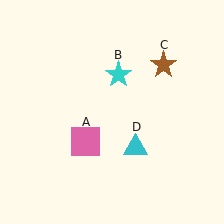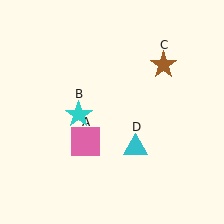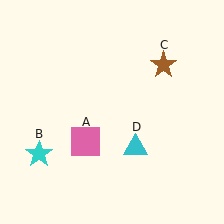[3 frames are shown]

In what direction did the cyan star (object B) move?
The cyan star (object B) moved down and to the left.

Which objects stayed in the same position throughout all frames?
Pink square (object A) and brown star (object C) and cyan triangle (object D) remained stationary.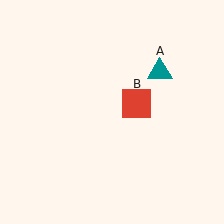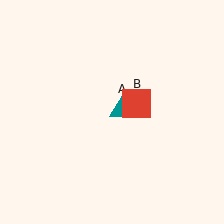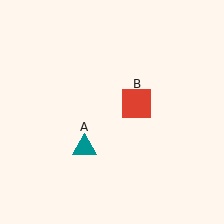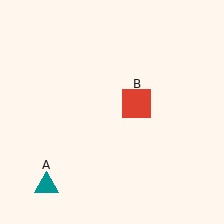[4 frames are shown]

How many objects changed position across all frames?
1 object changed position: teal triangle (object A).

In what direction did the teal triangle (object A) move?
The teal triangle (object A) moved down and to the left.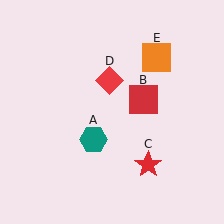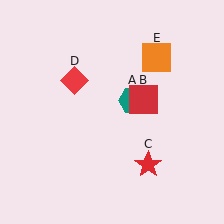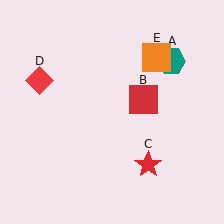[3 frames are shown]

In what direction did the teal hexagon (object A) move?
The teal hexagon (object A) moved up and to the right.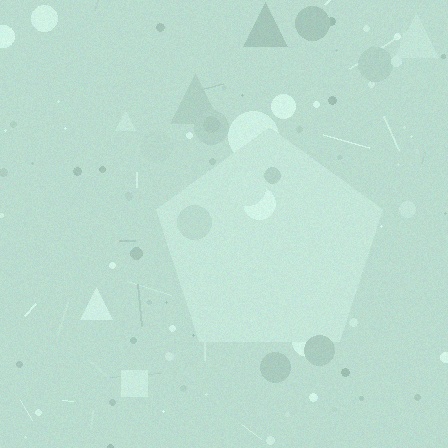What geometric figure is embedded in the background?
A pentagon is embedded in the background.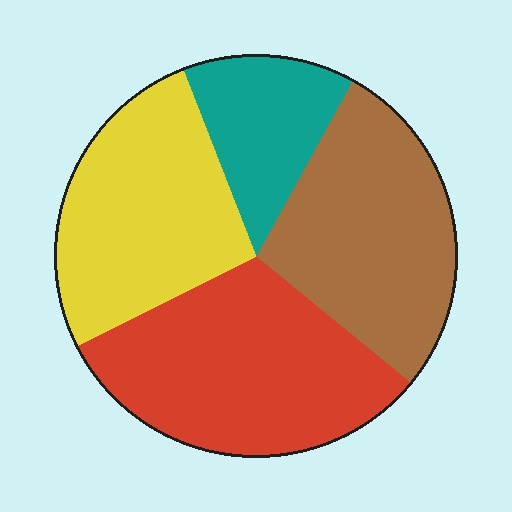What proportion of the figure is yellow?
Yellow covers roughly 25% of the figure.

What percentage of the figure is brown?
Brown takes up about one quarter (1/4) of the figure.